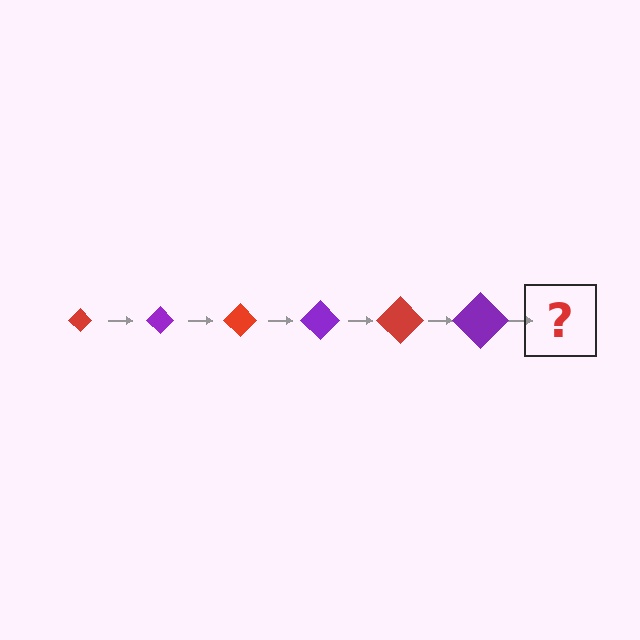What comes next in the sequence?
The next element should be a red diamond, larger than the previous one.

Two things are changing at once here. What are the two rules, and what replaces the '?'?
The two rules are that the diamond grows larger each step and the color cycles through red and purple. The '?' should be a red diamond, larger than the previous one.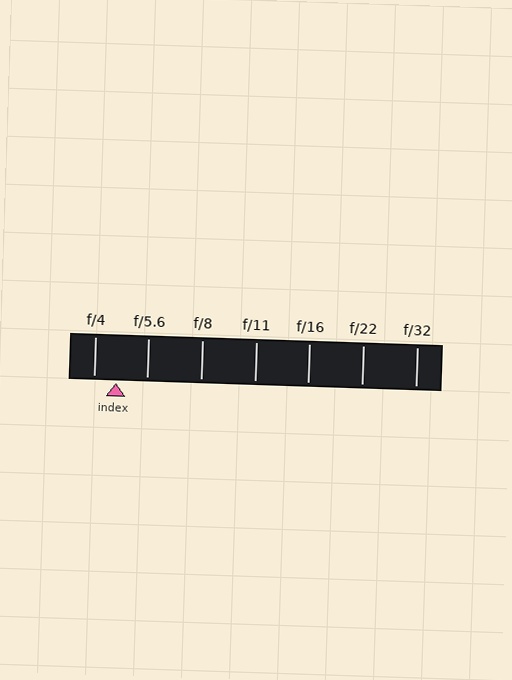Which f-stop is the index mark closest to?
The index mark is closest to f/4.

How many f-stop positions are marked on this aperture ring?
There are 7 f-stop positions marked.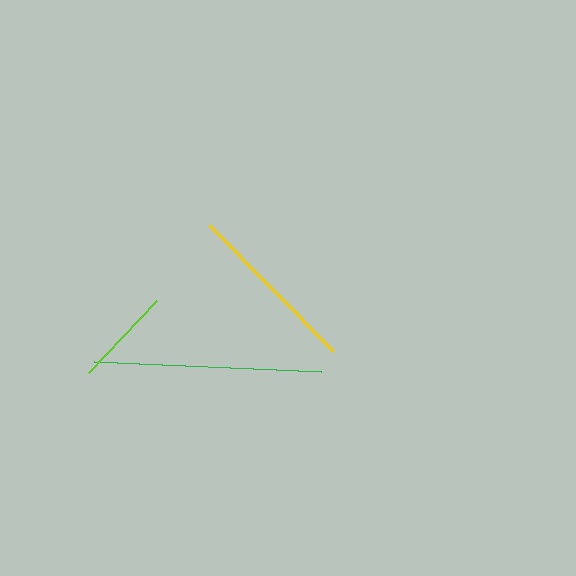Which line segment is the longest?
The green line is the longest at approximately 227 pixels.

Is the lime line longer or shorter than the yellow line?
The yellow line is longer than the lime line.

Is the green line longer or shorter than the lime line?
The green line is longer than the lime line.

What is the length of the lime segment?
The lime segment is approximately 99 pixels long.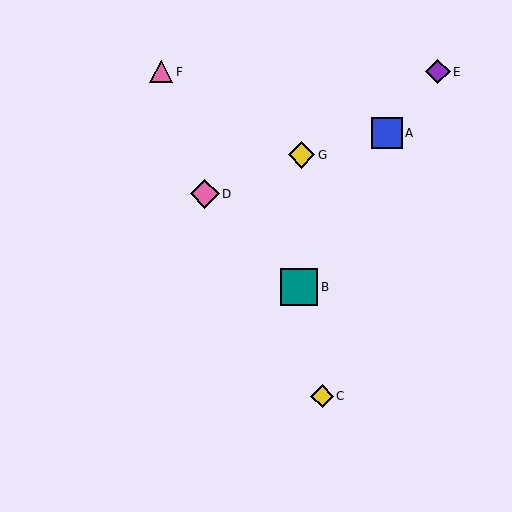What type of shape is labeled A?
Shape A is a blue square.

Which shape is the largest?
The teal square (labeled B) is the largest.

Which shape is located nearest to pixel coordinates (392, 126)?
The blue square (labeled A) at (387, 133) is nearest to that location.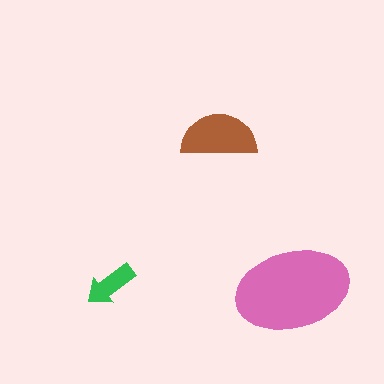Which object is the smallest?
The green arrow.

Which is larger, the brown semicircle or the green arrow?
The brown semicircle.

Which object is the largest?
The pink ellipse.